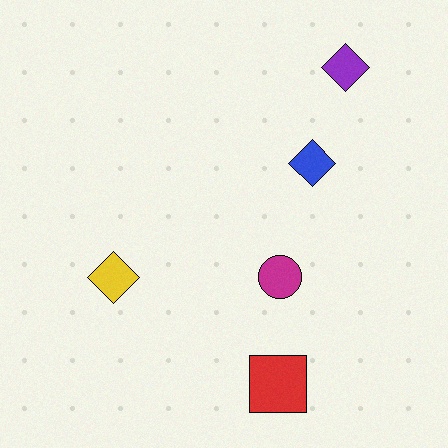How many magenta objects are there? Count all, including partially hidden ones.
There is 1 magenta object.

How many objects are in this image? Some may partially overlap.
There are 5 objects.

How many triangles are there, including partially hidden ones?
There are no triangles.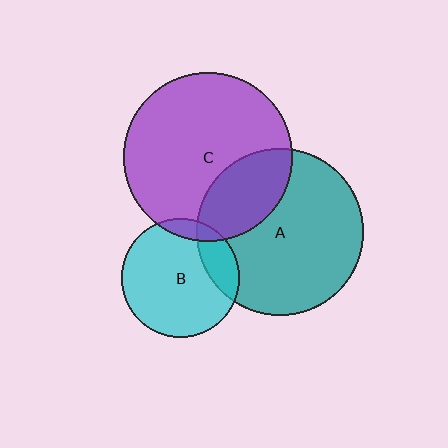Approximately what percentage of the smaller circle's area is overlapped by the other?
Approximately 10%.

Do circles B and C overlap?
Yes.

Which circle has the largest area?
Circle C (purple).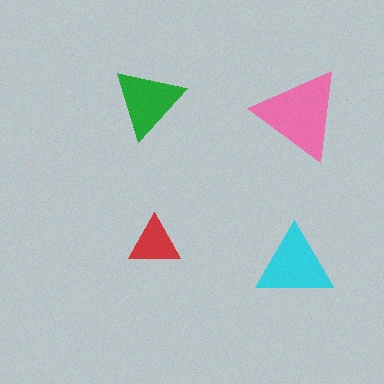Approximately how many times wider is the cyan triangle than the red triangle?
About 1.5 times wider.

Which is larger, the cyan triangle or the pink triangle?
The pink one.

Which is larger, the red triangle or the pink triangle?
The pink one.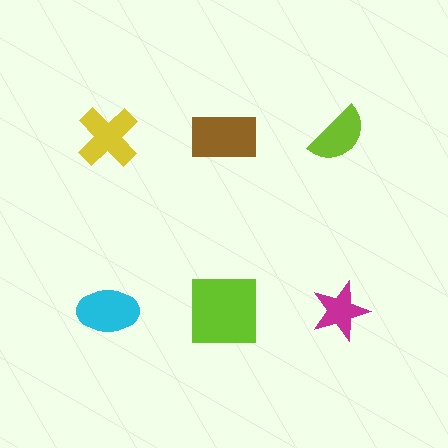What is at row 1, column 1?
A yellow cross.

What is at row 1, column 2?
A brown rectangle.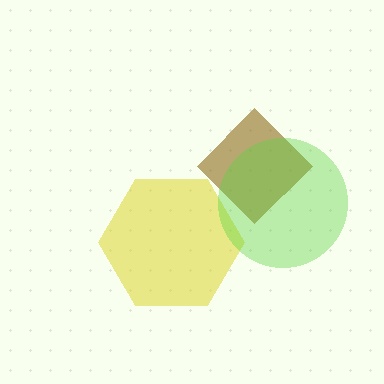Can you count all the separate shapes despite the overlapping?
Yes, there are 3 separate shapes.